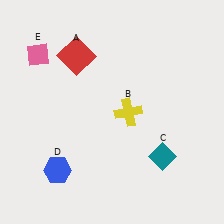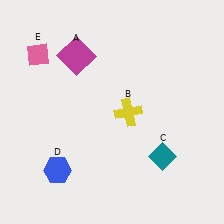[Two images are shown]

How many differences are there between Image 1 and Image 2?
There is 1 difference between the two images.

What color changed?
The square (A) changed from red in Image 1 to magenta in Image 2.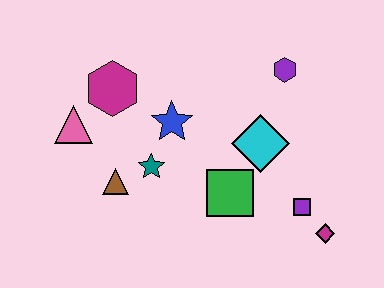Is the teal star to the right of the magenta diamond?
No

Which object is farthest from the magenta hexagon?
The magenta diamond is farthest from the magenta hexagon.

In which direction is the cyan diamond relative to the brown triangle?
The cyan diamond is to the right of the brown triangle.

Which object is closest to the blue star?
The teal star is closest to the blue star.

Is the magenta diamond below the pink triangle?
Yes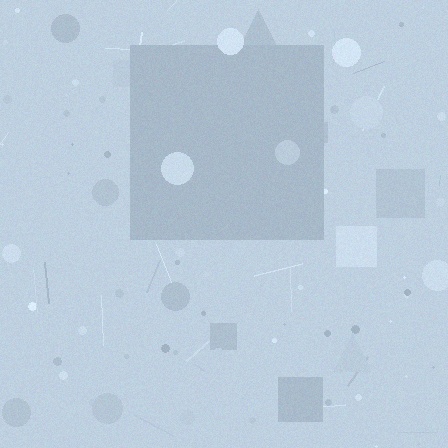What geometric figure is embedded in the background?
A square is embedded in the background.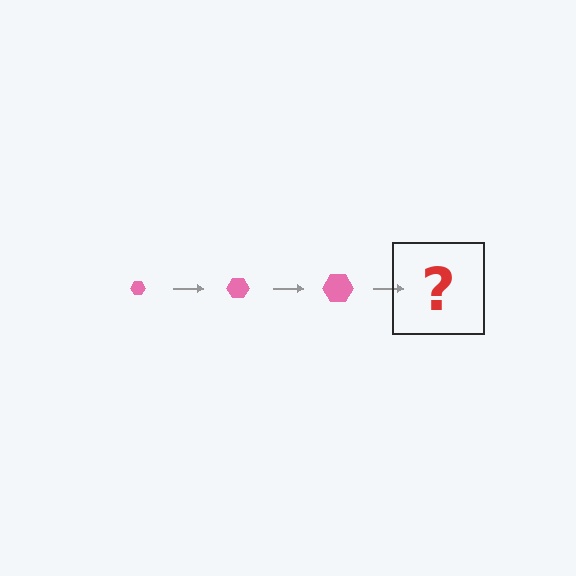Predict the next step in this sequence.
The next step is a pink hexagon, larger than the previous one.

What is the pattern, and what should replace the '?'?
The pattern is that the hexagon gets progressively larger each step. The '?' should be a pink hexagon, larger than the previous one.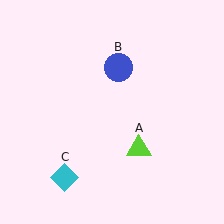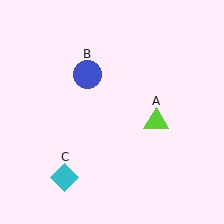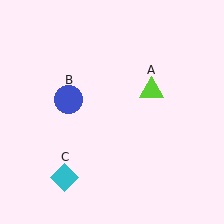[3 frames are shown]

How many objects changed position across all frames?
2 objects changed position: lime triangle (object A), blue circle (object B).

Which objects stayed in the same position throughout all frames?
Cyan diamond (object C) remained stationary.